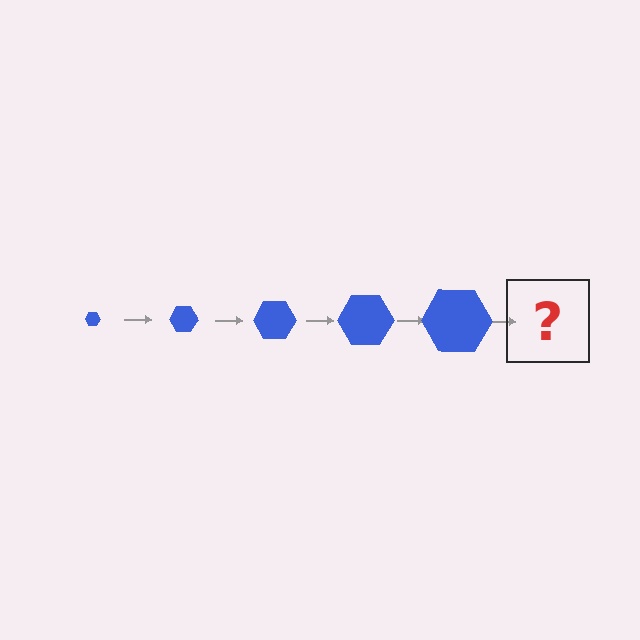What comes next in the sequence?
The next element should be a blue hexagon, larger than the previous one.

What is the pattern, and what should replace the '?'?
The pattern is that the hexagon gets progressively larger each step. The '?' should be a blue hexagon, larger than the previous one.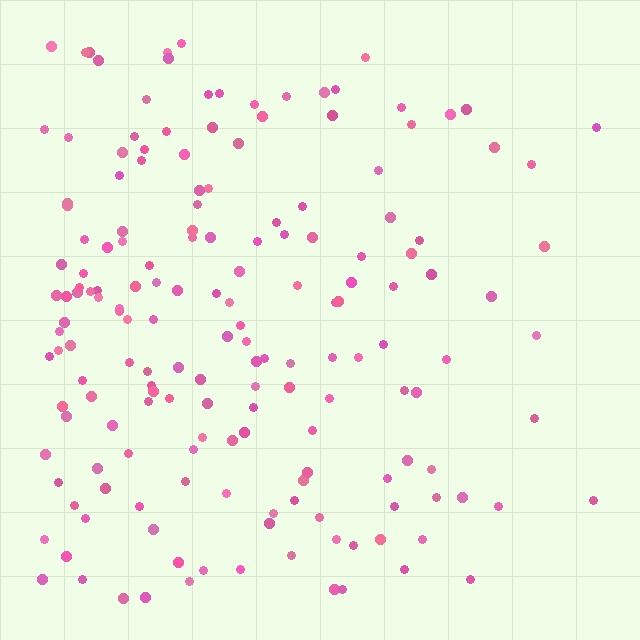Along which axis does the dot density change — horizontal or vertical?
Horizontal.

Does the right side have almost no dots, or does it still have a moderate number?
Still a moderate number, just noticeably fewer than the left.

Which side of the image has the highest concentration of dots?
The left.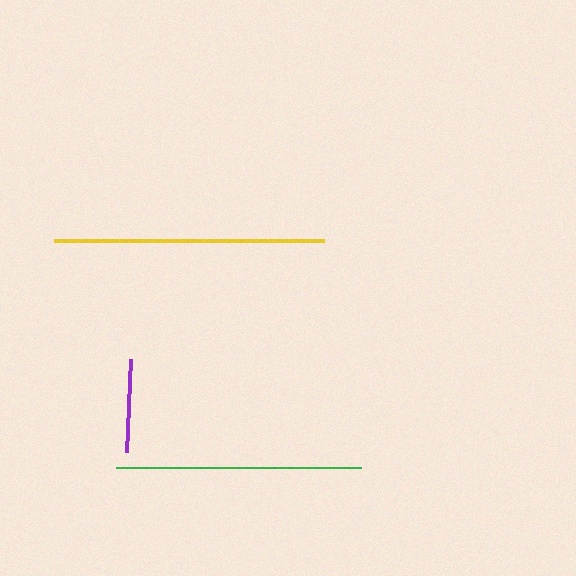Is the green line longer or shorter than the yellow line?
The yellow line is longer than the green line.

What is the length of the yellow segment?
The yellow segment is approximately 270 pixels long.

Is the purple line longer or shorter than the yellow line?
The yellow line is longer than the purple line.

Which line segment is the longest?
The yellow line is the longest at approximately 270 pixels.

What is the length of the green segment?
The green segment is approximately 245 pixels long.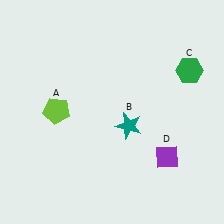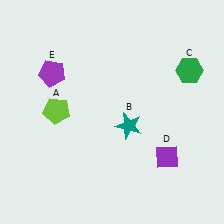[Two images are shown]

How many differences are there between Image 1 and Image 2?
There is 1 difference between the two images.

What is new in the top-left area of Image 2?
A purple pentagon (E) was added in the top-left area of Image 2.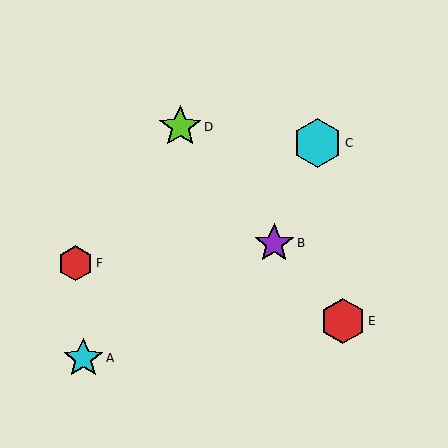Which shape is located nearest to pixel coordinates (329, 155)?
The cyan hexagon (labeled C) at (318, 143) is nearest to that location.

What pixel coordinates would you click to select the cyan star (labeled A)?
Click at (83, 358) to select the cyan star A.